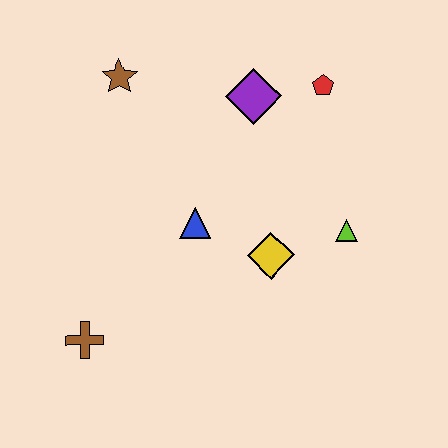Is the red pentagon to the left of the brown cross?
No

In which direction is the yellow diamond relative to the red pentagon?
The yellow diamond is below the red pentagon.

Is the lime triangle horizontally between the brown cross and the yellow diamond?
No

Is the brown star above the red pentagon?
Yes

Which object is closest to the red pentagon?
The purple diamond is closest to the red pentagon.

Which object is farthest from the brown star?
The lime triangle is farthest from the brown star.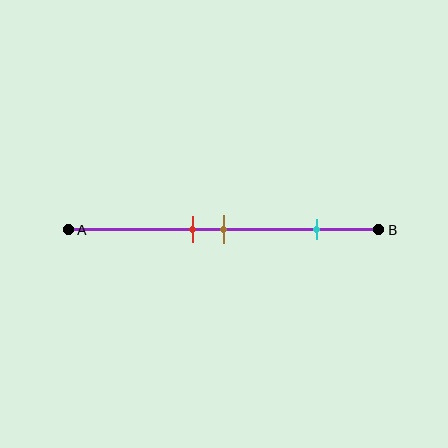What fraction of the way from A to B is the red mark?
The red mark is approximately 40% (0.4) of the way from A to B.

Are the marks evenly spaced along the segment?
No, the marks are not evenly spaced.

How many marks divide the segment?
There are 3 marks dividing the segment.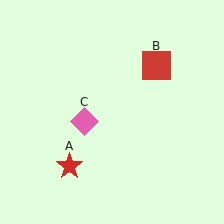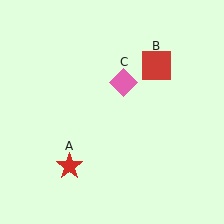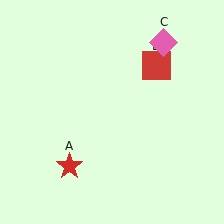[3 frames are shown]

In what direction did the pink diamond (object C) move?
The pink diamond (object C) moved up and to the right.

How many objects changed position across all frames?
1 object changed position: pink diamond (object C).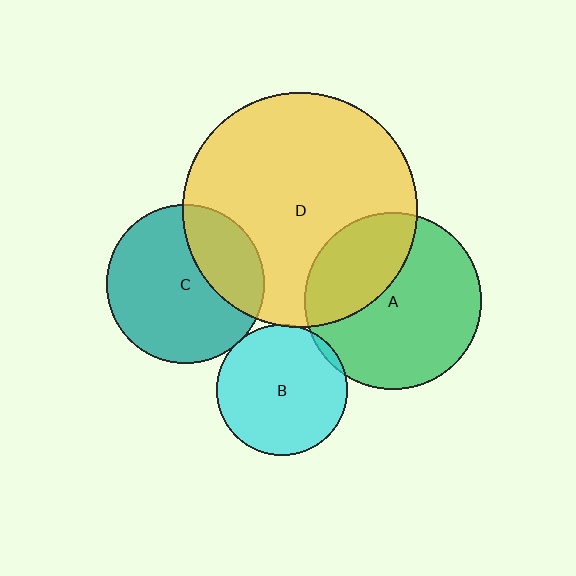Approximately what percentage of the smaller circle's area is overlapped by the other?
Approximately 5%.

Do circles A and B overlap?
Yes.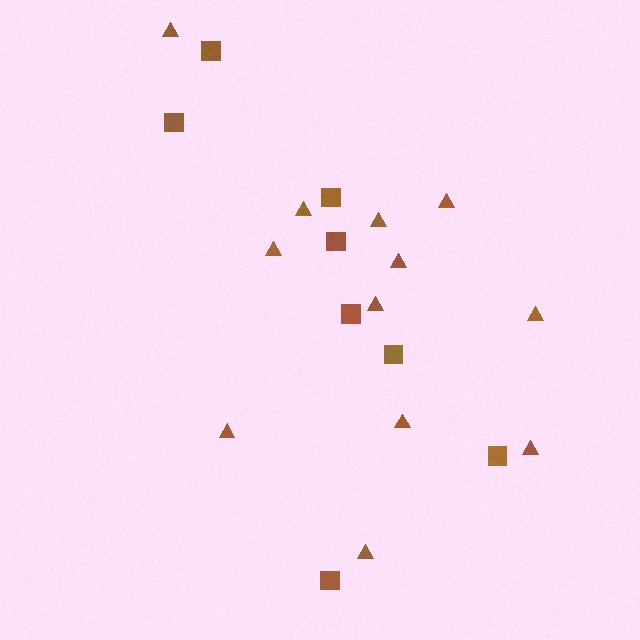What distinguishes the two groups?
There are 2 groups: one group of triangles (12) and one group of squares (8).